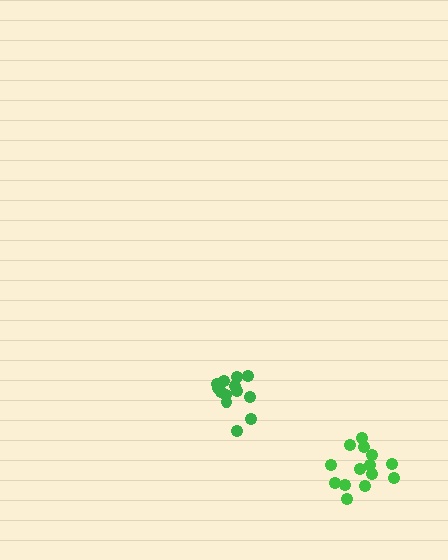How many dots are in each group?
Group 1: 13 dots, Group 2: 14 dots (27 total).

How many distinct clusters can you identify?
There are 2 distinct clusters.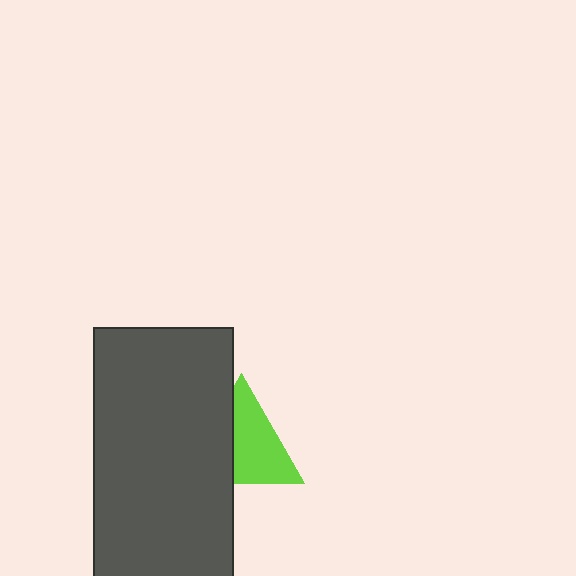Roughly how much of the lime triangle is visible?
About half of it is visible (roughly 61%).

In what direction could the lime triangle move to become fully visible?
The lime triangle could move right. That would shift it out from behind the dark gray rectangle entirely.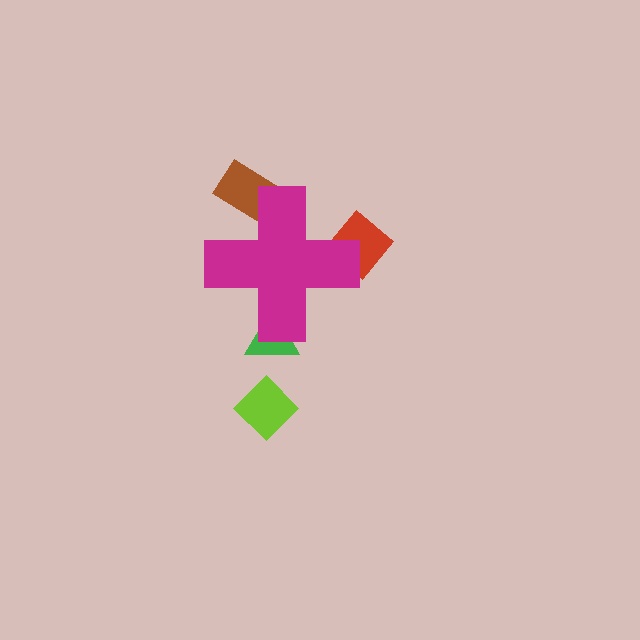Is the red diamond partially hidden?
Yes, the red diamond is partially hidden behind the magenta cross.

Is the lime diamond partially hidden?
No, the lime diamond is fully visible.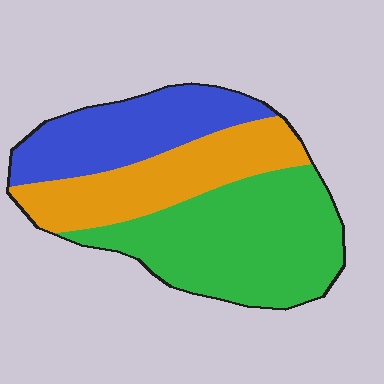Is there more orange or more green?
Green.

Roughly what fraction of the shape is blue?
Blue covers about 25% of the shape.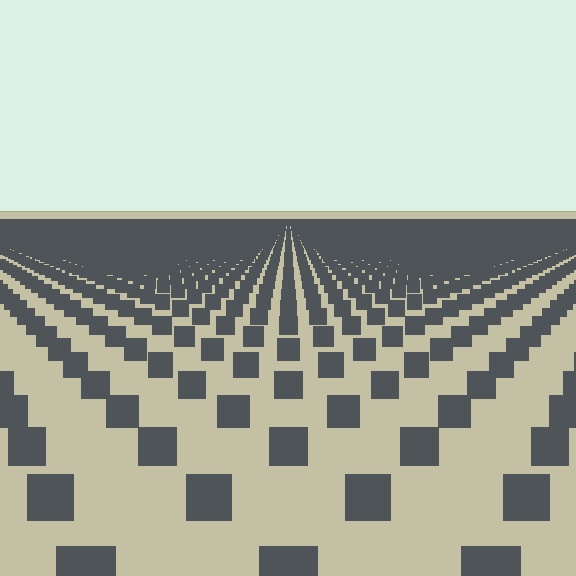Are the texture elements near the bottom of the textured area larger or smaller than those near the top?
Larger. Near the bottom, elements are closer to the viewer and appear at a bigger on-screen size.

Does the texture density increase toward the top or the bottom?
Density increases toward the top.